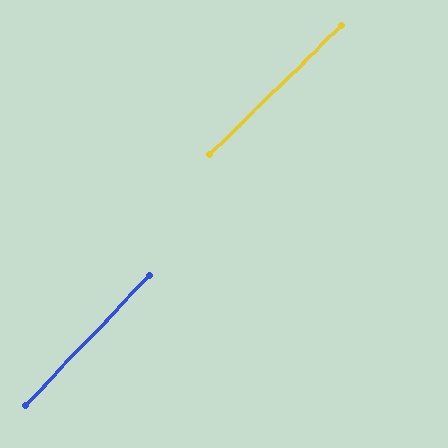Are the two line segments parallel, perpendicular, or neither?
Parallel — their directions differ by only 1.9°.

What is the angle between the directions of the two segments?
Approximately 2 degrees.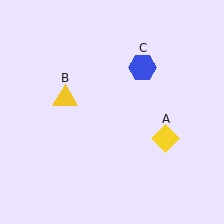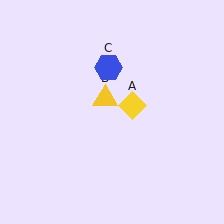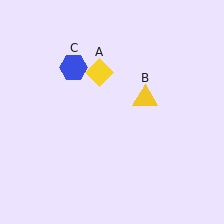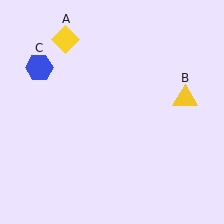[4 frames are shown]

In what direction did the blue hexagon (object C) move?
The blue hexagon (object C) moved left.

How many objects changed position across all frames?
3 objects changed position: yellow diamond (object A), yellow triangle (object B), blue hexagon (object C).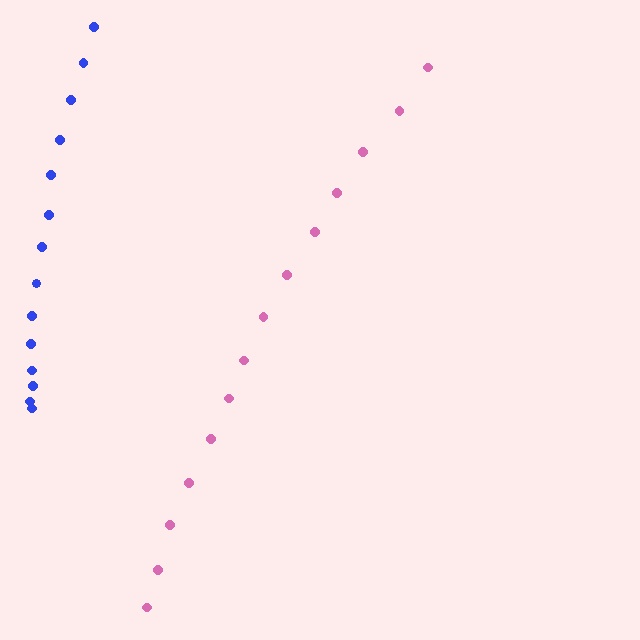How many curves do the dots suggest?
There are 2 distinct paths.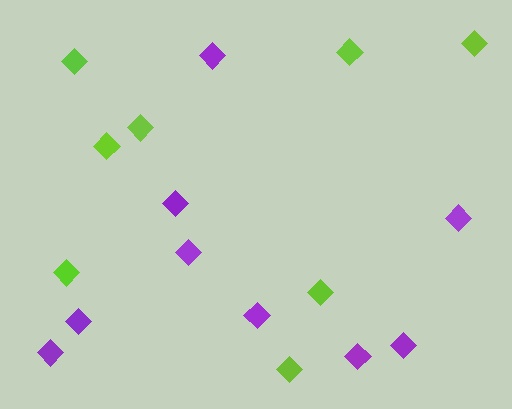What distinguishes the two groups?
There are 2 groups: one group of purple diamonds (9) and one group of lime diamonds (8).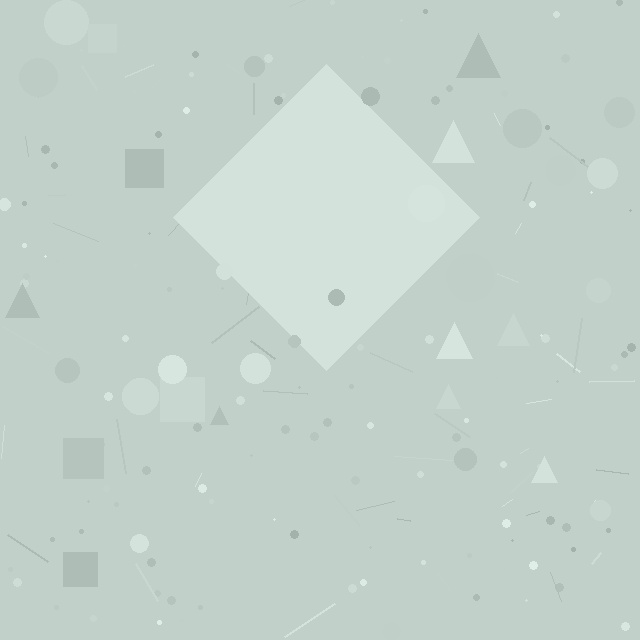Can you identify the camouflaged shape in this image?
The camouflaged shape is a diamond.